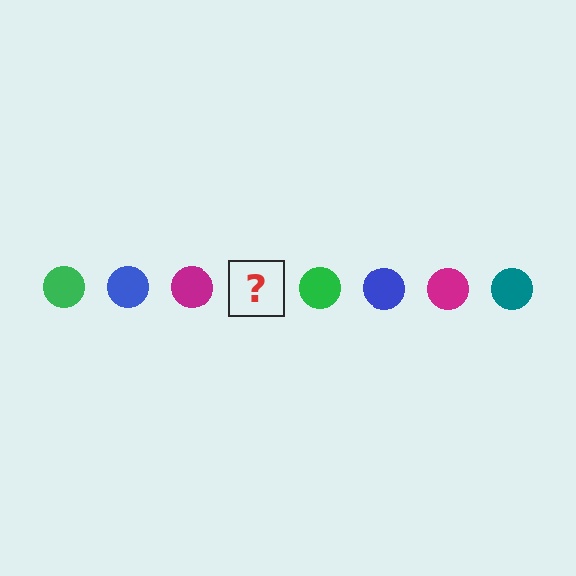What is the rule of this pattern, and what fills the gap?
The rule is that the pattern cycles through green, blue, magenta, teal circles. The gap should be filled with a teal circle.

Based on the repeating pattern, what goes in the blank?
The blank should be a teal circle.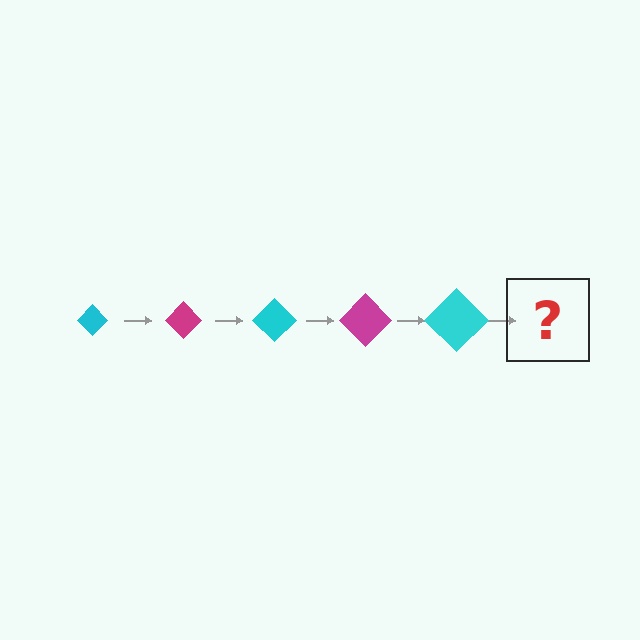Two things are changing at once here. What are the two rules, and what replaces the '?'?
The two rules are that the diamond grows larger each step and the color cycles through cyan and magenta. The '?' should be a magenta diamond, larger than the previous one.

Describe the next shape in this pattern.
It should be a magenta diamond, larger than the previous one.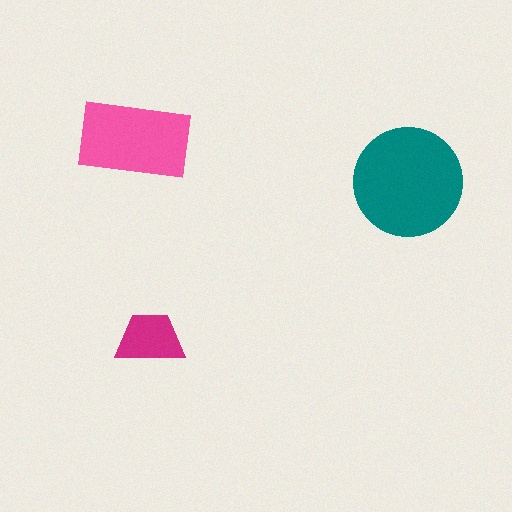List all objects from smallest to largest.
The magenta trapezoid, the pink rectangle, the teal circle.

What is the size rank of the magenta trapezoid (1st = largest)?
3rd.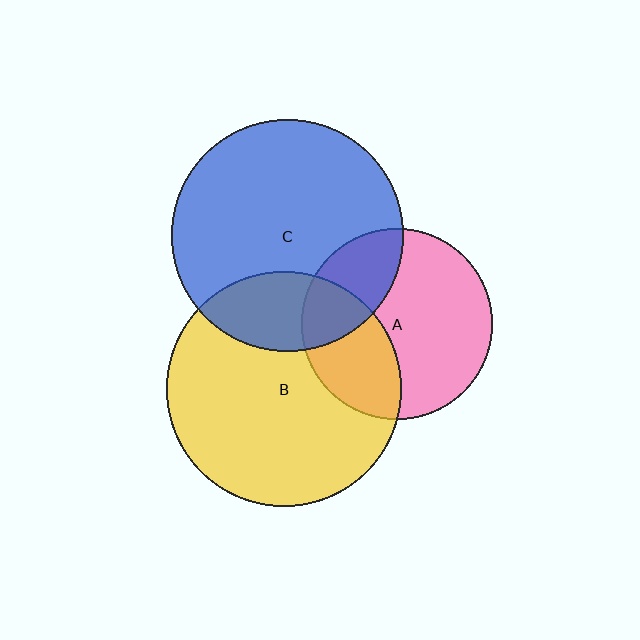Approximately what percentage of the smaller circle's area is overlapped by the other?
Approximately 25%.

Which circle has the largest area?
Circle B (yellow).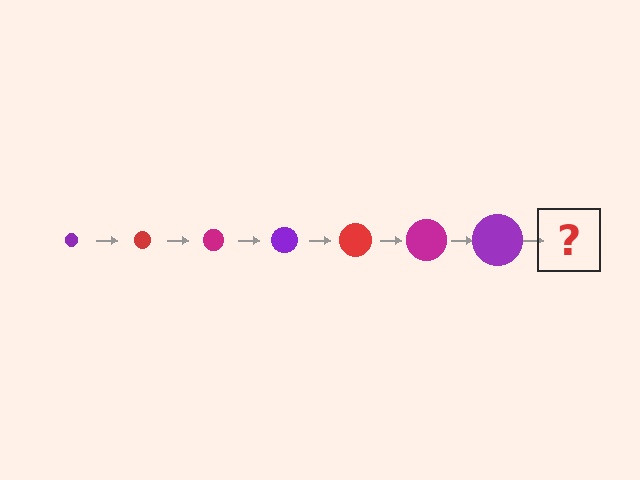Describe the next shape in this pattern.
It should be a red circle, larger than the previous one.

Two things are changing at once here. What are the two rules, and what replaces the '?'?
The two rules are that the circle grows larger each step and the color cycles through purple, red, and magenta. The '?' should be a red circle, larger than the previous one.